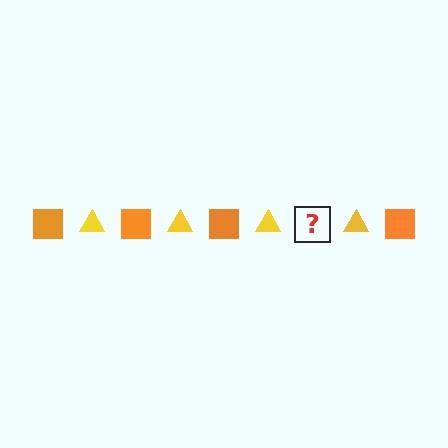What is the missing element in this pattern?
The missing element is an orange square.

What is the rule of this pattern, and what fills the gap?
The rule is that the pattern alternates between orange square and yellow triangle. The gap should be filled with an orange square.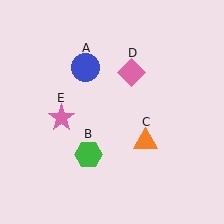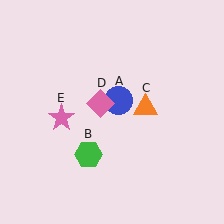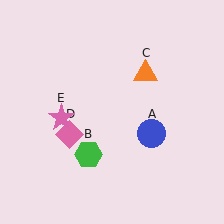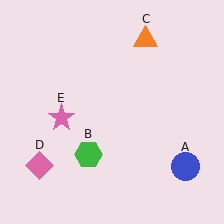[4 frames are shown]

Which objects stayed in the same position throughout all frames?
Green hexagon (object B) and pink star (object E) remained stationary.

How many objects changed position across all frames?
3 objects changed position: blue circle (object A), orange triangle (object C), pink diamond (object D).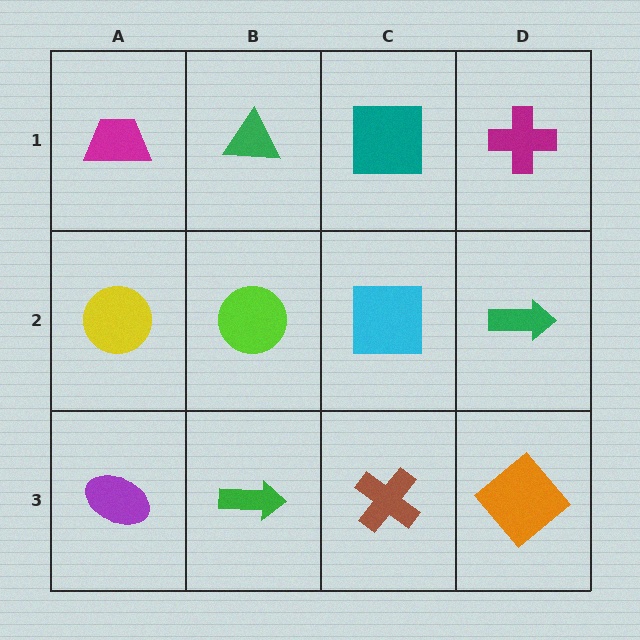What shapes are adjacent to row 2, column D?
A magenta cross (row 1, column D), an orange diamond (row 3, column D), a cyan square (row 2, column C).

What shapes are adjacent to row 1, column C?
A cyan square (row 2, column C), a green triangle (row 1, column B), a magenta cross (row 1, column D).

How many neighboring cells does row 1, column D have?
2.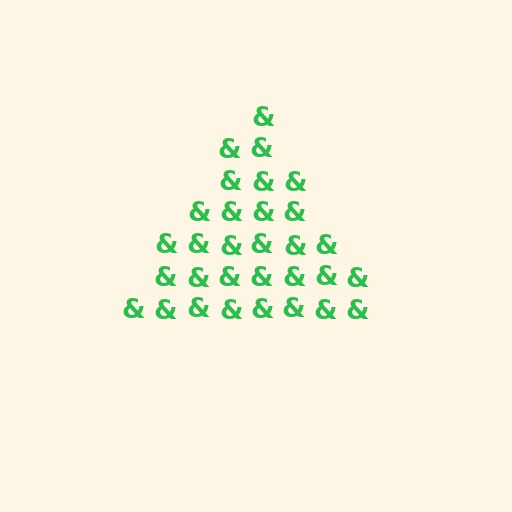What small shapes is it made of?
It is made of small ampersands.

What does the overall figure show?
The overall figure shows a triangle.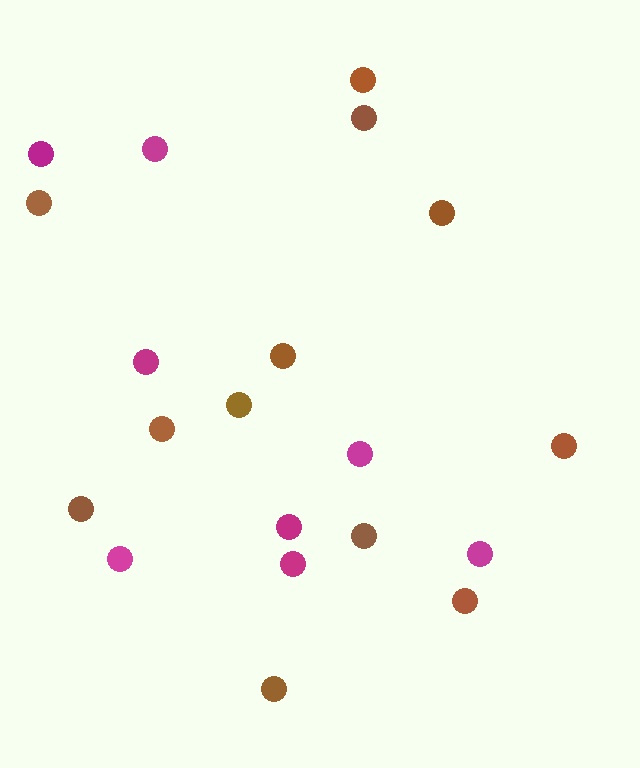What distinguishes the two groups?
There are 2 groups: one group of magenta circles (8) and one group of brown circles (12).